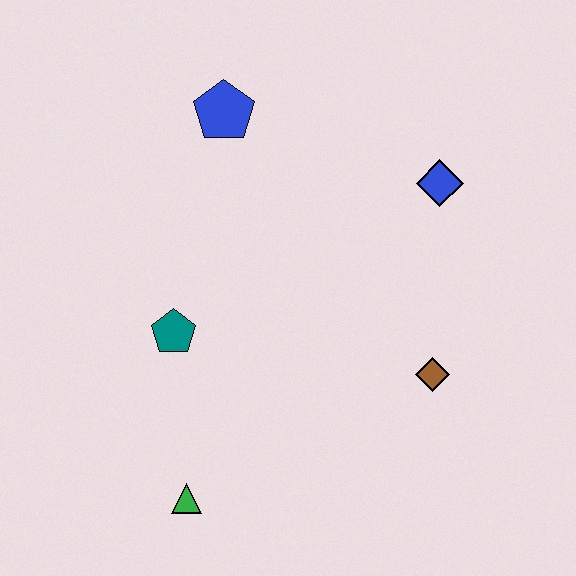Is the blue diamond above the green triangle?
Yes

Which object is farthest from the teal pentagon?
The blue diamond is farthest from the teal pentagon.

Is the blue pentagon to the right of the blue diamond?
No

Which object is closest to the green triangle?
The teal pentagon is closest to the green triangle.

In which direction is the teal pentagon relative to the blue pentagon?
The teal pentagon is below the blue pentagon.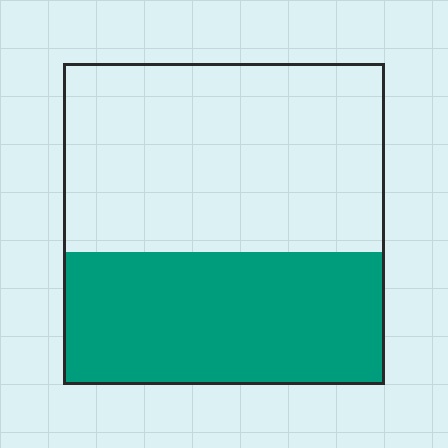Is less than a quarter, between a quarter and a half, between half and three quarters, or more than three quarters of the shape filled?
Between a quarter and a half.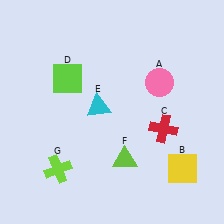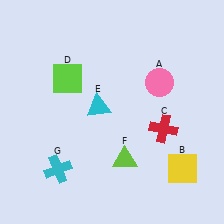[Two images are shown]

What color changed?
The cross (G) changed from lime in Image 1 to cyan in Image 2.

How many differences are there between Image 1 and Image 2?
There is 1 difference between the two images.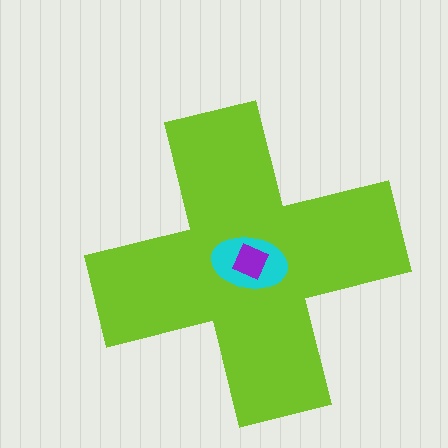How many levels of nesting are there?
3.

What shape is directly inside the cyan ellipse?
The purple diamond.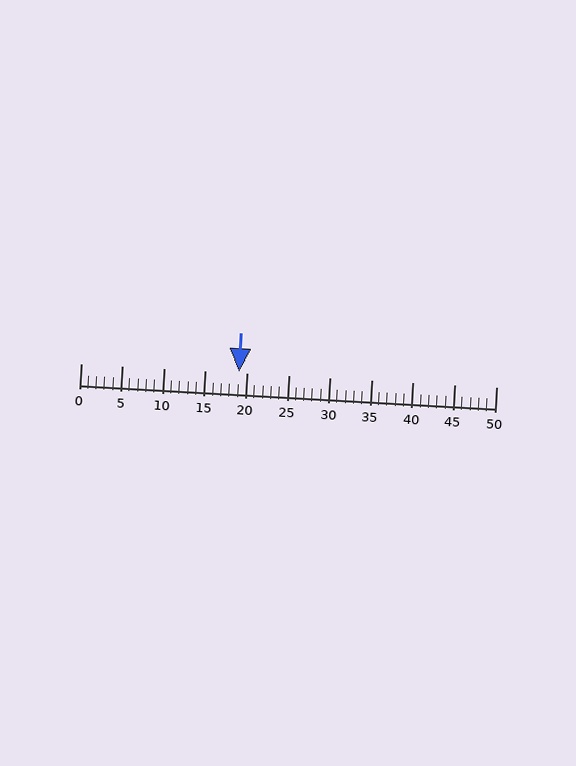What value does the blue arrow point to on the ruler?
The blue arrow points to approximately 19.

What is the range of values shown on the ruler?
The ruler shows values from 0 to 50.